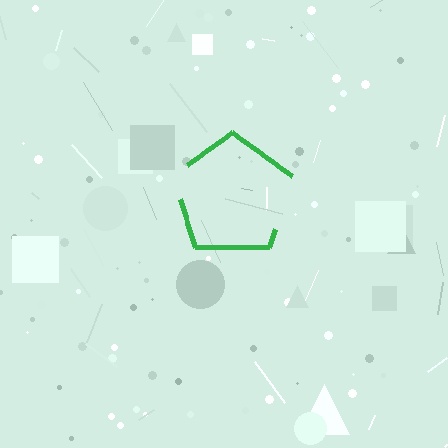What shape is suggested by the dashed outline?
The dashed outline suggests a pentagon.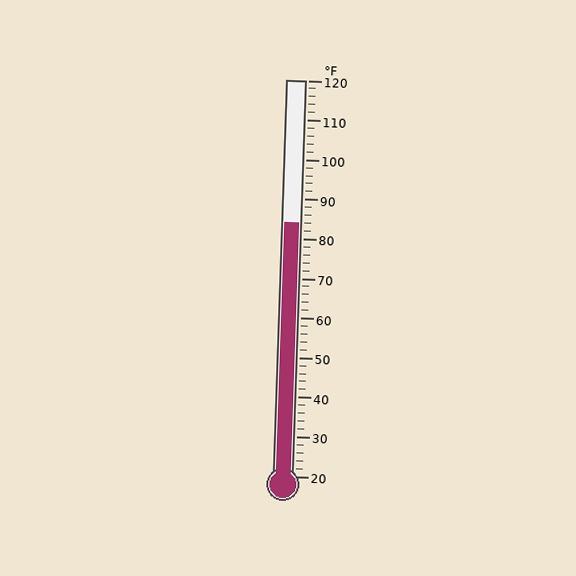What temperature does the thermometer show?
The thermometer shows approximately 84°F.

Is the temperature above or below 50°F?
The temperature is above 50°F.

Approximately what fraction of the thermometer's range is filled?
The thermometer is filled to approximately 65% of its range.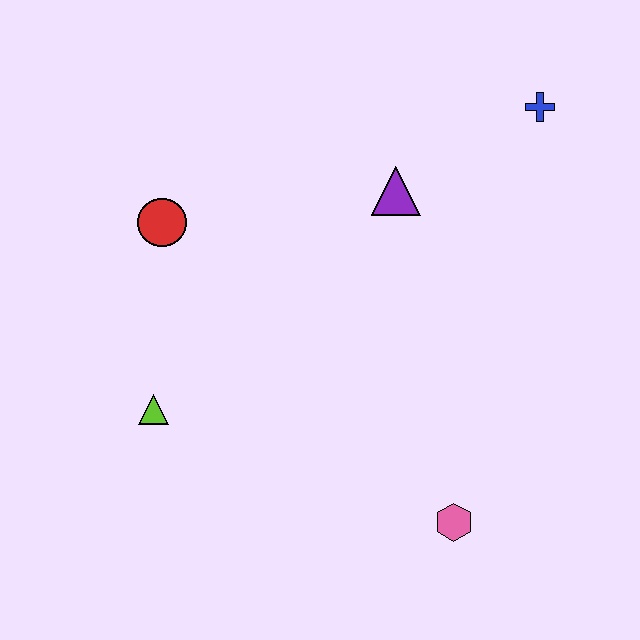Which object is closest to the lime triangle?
The red circle is closest to the lime triangle.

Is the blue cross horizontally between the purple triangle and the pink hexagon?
No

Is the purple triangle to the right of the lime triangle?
Yes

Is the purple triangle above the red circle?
Yes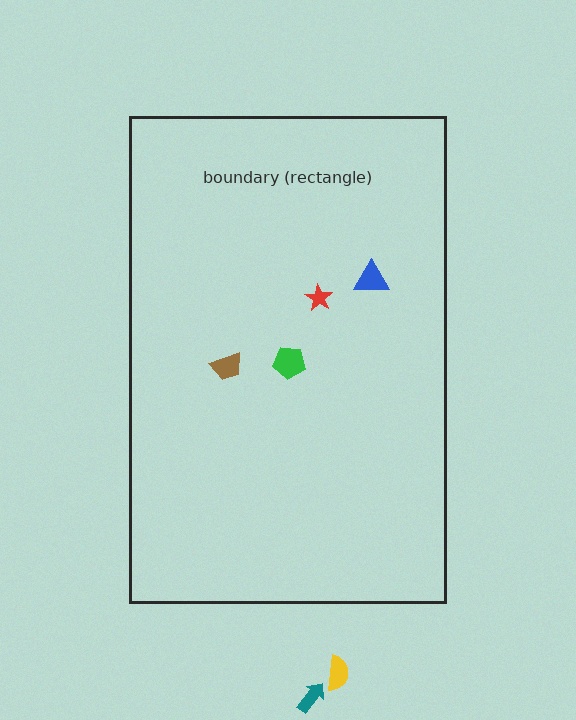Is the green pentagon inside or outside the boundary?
Inside.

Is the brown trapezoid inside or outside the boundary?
Inside.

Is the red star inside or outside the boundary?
Inside.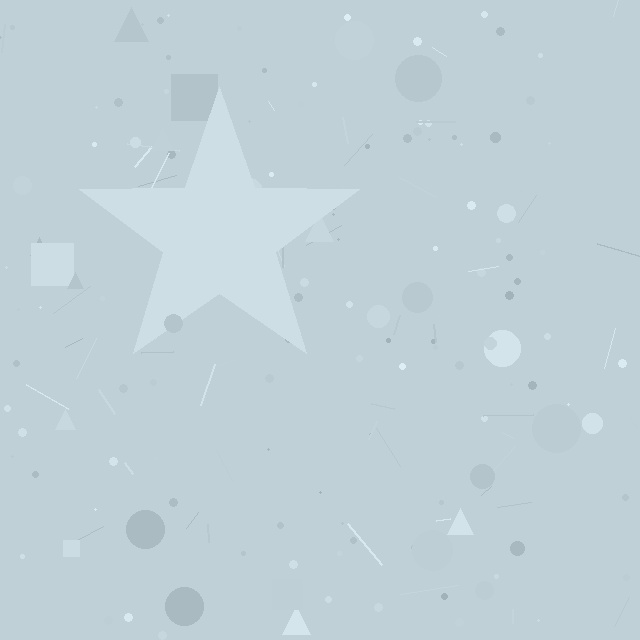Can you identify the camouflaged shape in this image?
The camouflaged shape is a star.